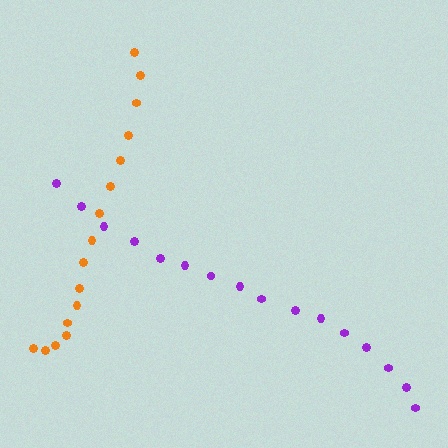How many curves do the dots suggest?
There are 2 distinct paths.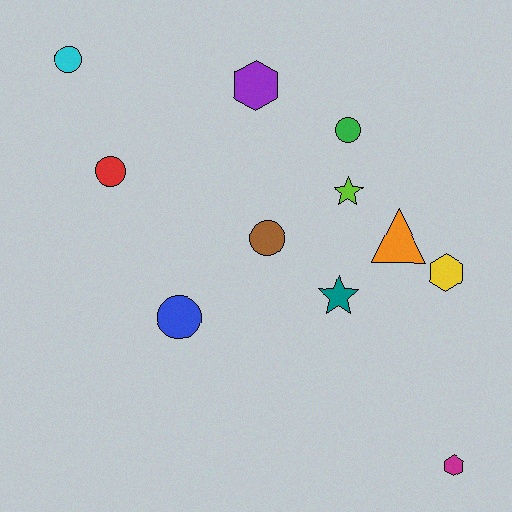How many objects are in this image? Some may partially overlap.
There are 11 objects.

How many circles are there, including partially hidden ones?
There are 5 circles.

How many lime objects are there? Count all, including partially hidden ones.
There is 1 lime object.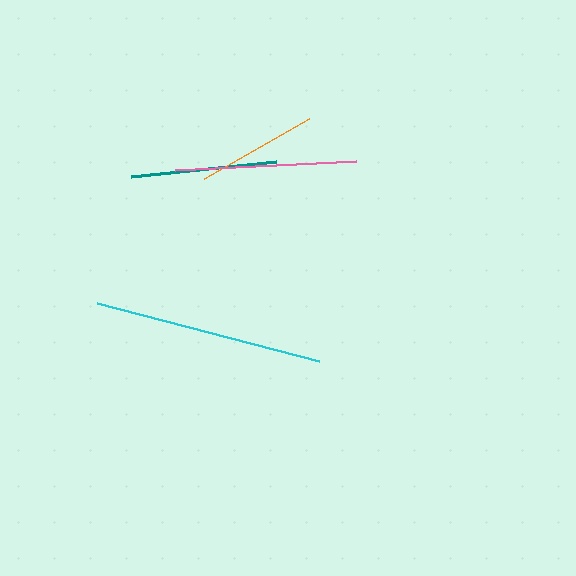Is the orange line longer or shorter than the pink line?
The pink line is longer than the orange line.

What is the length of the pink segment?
The pink segment is approximately 181 pixels long.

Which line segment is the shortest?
The orange line is the shortest at approximately 121 pixels.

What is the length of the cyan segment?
The cyan segment is approximately 229 pixels long.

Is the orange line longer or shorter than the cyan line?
The cyan line is longer than the orange line.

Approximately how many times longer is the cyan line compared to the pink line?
The cyan line is approximately 1.3 times the length of the pink line.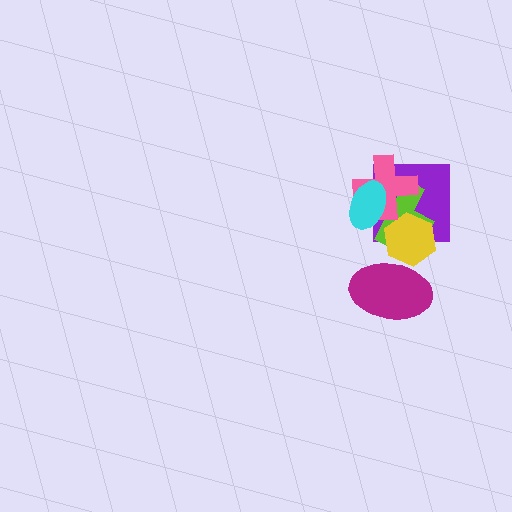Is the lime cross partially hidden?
Yes, it is partially covered by another shape.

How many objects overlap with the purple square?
4 objects overlap with the purple square.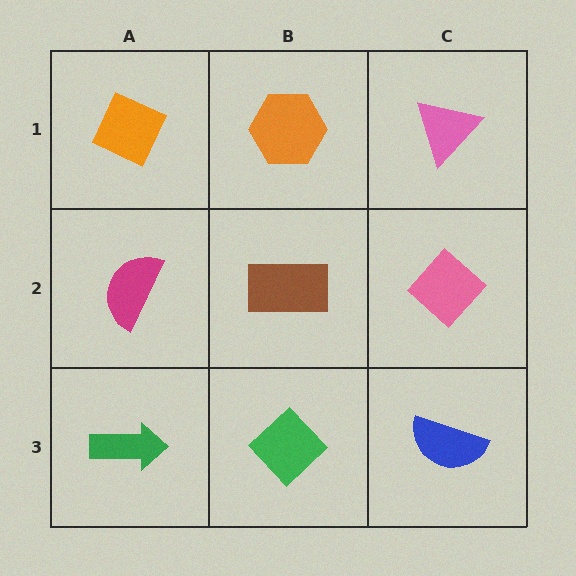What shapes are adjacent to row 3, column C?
A pink diamond (row 2, column C), a green diamond (row 3, column B).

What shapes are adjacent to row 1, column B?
A brown rectangle (row 2, column B), an orange diamond (row 1, column A), a pink triangle (row 1, column C).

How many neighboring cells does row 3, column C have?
2.